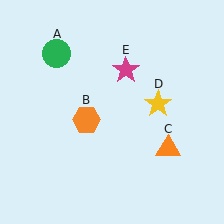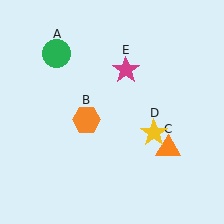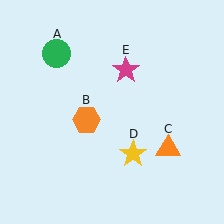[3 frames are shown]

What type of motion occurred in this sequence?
The yellow star (object D) rotated clockwise around the center of the scene.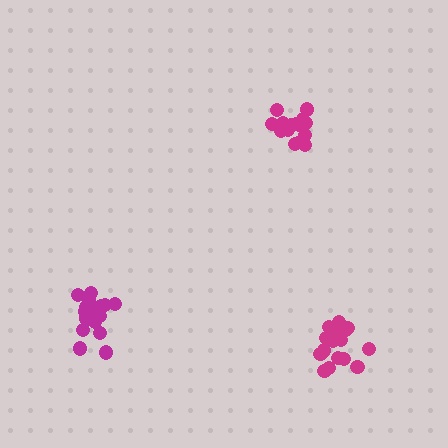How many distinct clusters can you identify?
There are 3 distinct clusters.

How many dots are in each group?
Group 1: 20 dots, Group 2: 16 dots, Group 3: 18 dots (54 total).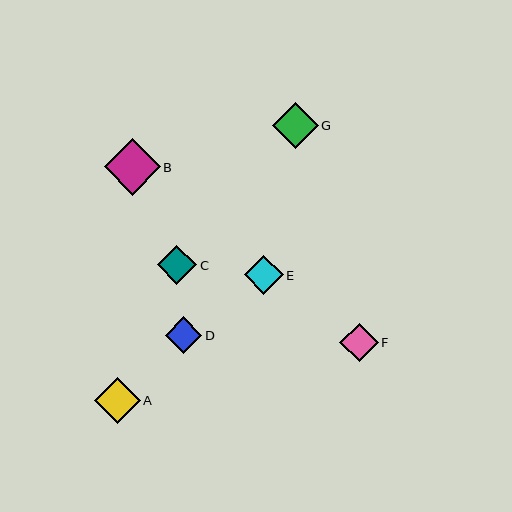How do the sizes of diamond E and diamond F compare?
Diamond E and diamond F are approximately the same size.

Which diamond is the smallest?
Diamond D is the smallest with a size of approximately 36 pixels.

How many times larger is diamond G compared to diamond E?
Diamond G is approximately 1.2 times the size of diamond E.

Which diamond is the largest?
Diamond B is the largest with a size of approximately 56 pixels.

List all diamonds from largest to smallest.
From largest to smallest: B, A, G, C, E, F, D.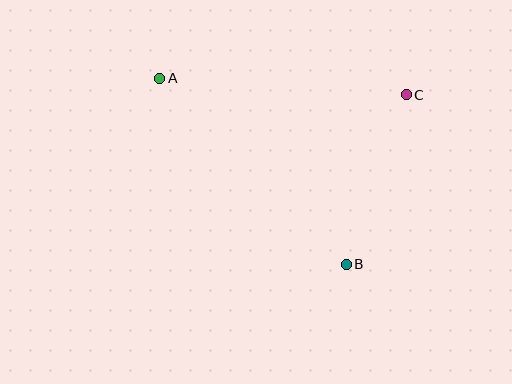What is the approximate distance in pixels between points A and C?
The distance between A and C is approximately 247 pixels.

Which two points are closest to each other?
Points B and C are closest to each other.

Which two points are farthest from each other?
Points A and B are farthest from each other.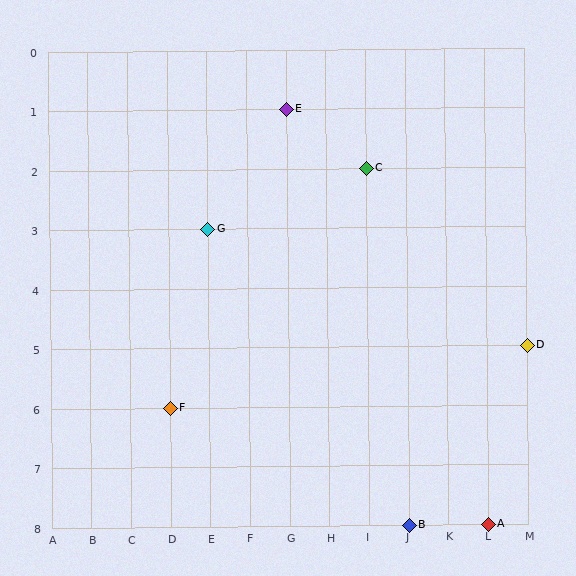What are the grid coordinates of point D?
Point D is at grid coordinates (M, 5).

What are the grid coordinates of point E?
Point E is at grid coordinates (G, 1).